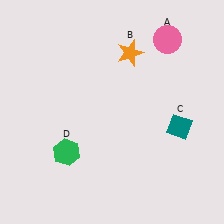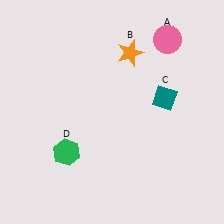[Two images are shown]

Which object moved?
The teal diamond (C) moved up.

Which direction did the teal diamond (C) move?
The teal diamond (C) moved up.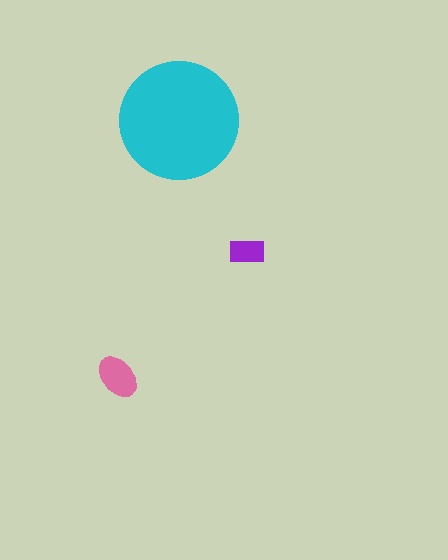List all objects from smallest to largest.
The purple rectangle, the pink ellipse, the cyan circle.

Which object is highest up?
The cyan circle is topmost.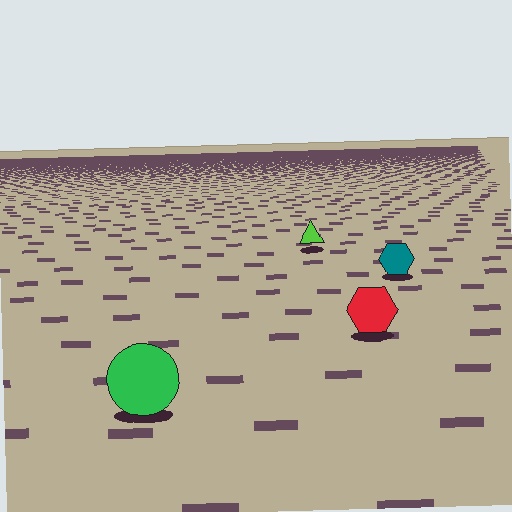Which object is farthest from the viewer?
The lime triangle is farthest from the viewer. It appears smaller and the ground texture around it is denser.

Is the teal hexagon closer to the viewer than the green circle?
No. The green circle is closer — you can tell from the texture gradient: the ground texture is coarser near it.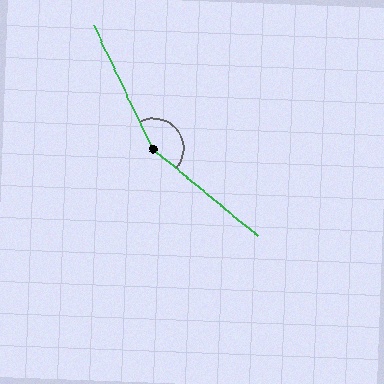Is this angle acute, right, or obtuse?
It is obtuse.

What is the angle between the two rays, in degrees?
Approximately 155 degrees.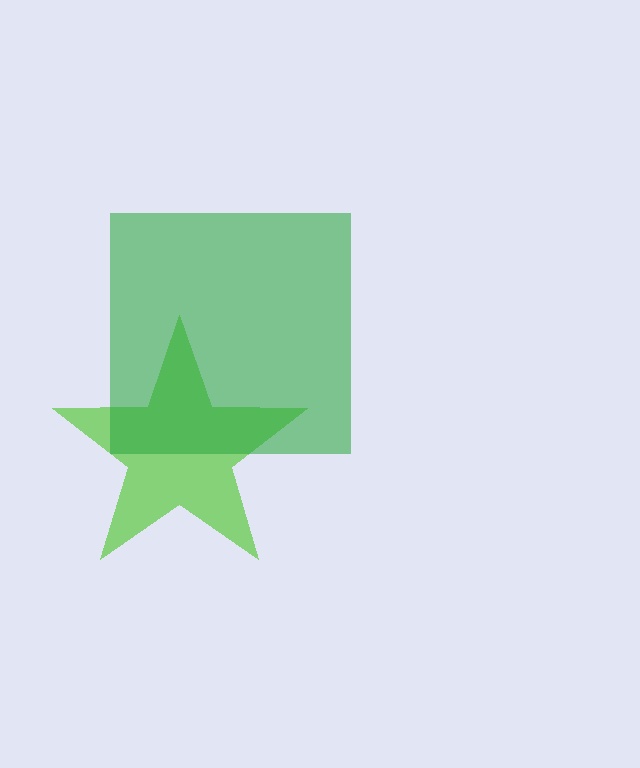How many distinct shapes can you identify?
There are 2 distinct shapes: a lime star, a green square.